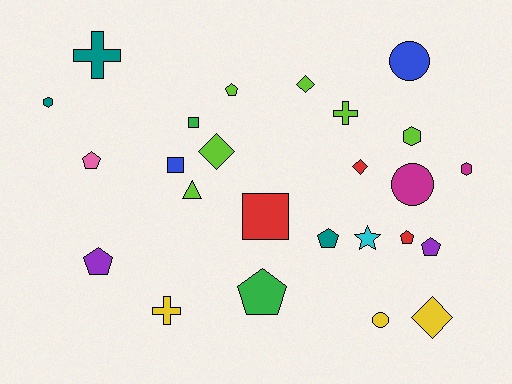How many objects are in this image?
There are 25 objects.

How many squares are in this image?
There are 3 squares.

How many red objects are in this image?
There are 3 red objects.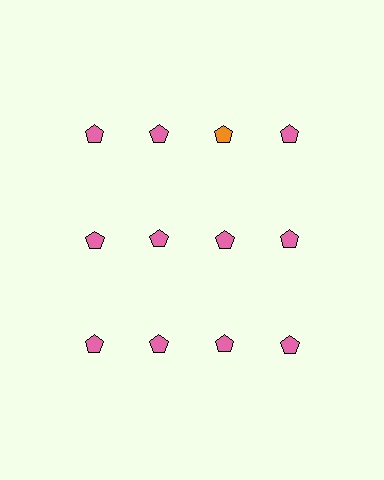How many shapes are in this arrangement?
There are 12 shapes arranged in a grid pattern.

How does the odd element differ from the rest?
It has a different color: orange instead of pink.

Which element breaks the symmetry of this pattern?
The orange pentagon in the top row, center column breaks the symmetry. All other shapes are pink pentagons.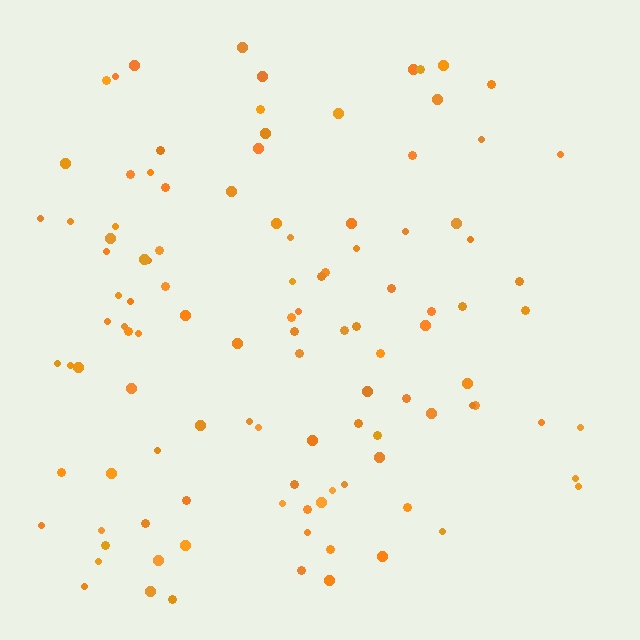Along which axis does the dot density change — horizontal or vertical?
Horizontal.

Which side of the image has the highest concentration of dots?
The left.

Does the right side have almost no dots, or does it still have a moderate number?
Still a moderate number, just noticeably fewer than the left.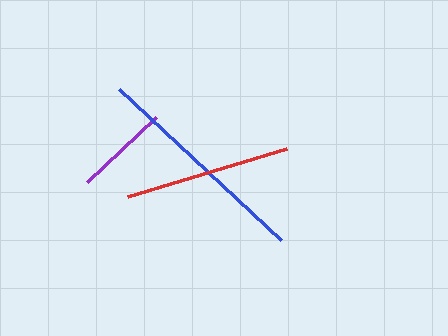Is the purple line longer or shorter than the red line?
The red line is longer than the purple line.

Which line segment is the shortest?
The purple line is the shortest at approximately 95 pixels.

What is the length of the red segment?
The red segment is approximately 166 pixels long.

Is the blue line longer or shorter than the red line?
The blue line is longer than the red line.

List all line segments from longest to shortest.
From longest to shortest: blue, red, purple.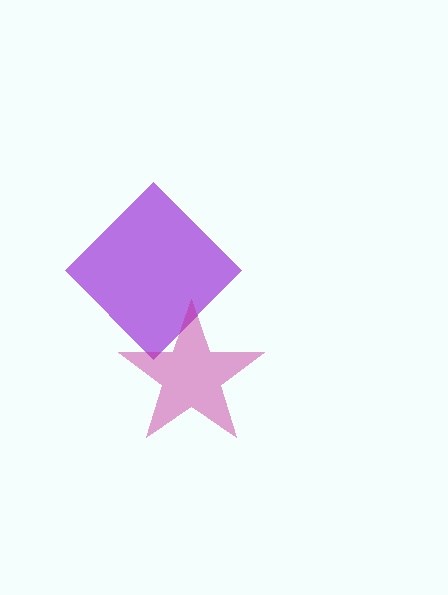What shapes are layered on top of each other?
The layered shapes are: a purple diamond, a magenta star.